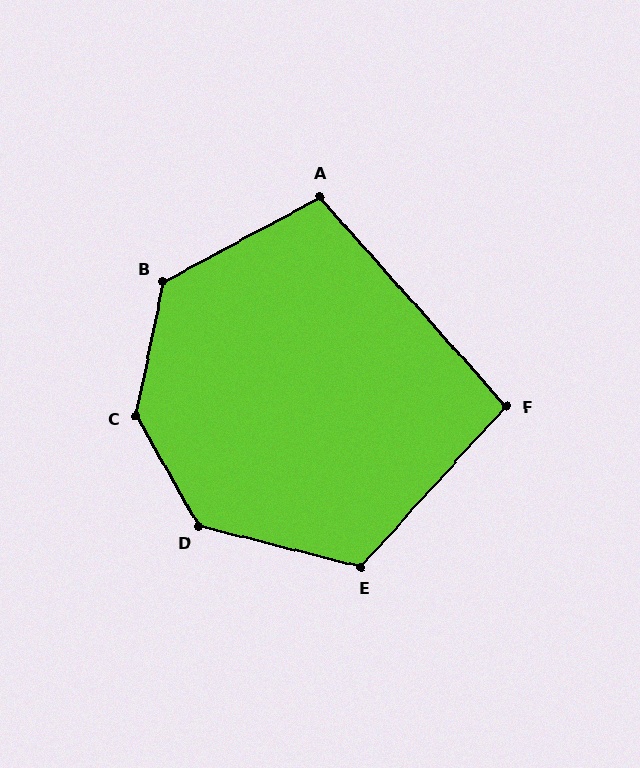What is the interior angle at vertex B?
Approximately 130 degrees (obtuse).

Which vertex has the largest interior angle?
C, at approximately 139 degrees.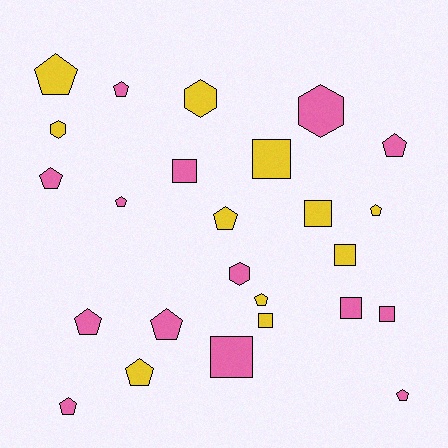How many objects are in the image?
There are 25 objects.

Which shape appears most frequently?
Pentagon, with 13 objects.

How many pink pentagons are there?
There are 8 pink pentagons.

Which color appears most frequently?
Pink, with 14 objects.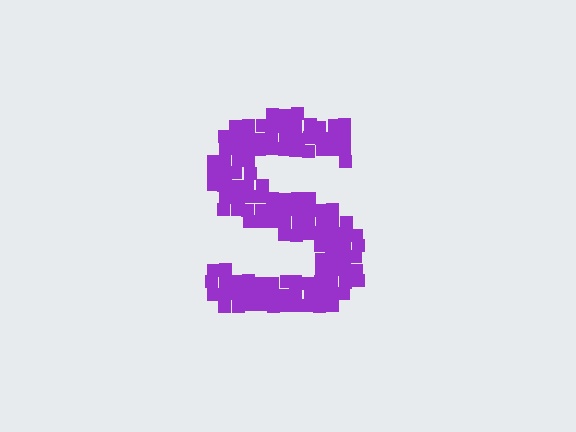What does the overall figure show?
The overall figure shows the letter S.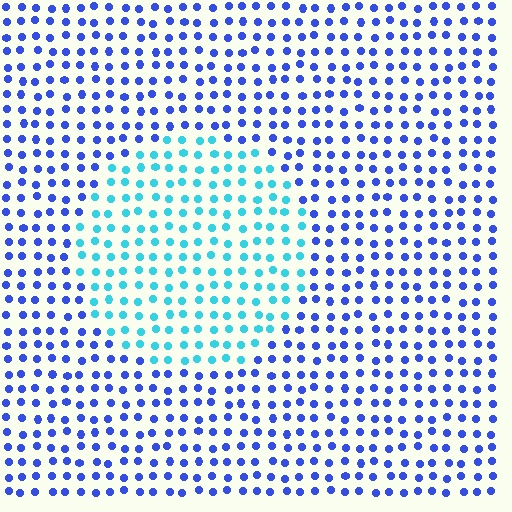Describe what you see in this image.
The image is filled with small blue elements in a uniform arrangement. A circle-shaped region is visible where the elements are tinted to a slightly different hue, forming a subtle color boundary.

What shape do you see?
I see a circle.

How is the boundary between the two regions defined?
The boundary is defined purely by a slight shift in hue (about 47 degrees). Spacing, size, and orientation are identical on both sides.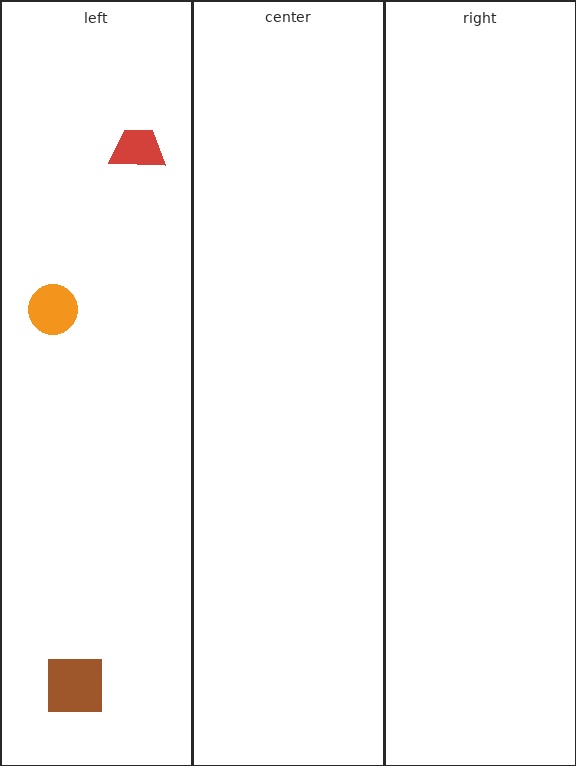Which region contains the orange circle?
The left region.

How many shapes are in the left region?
3.